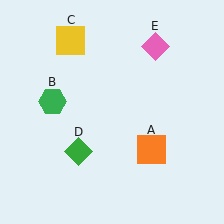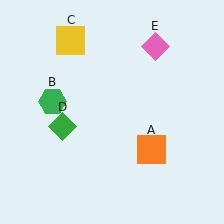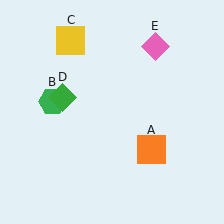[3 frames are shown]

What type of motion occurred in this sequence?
The green diamond (object D) rotated clockwise around the center of the scene.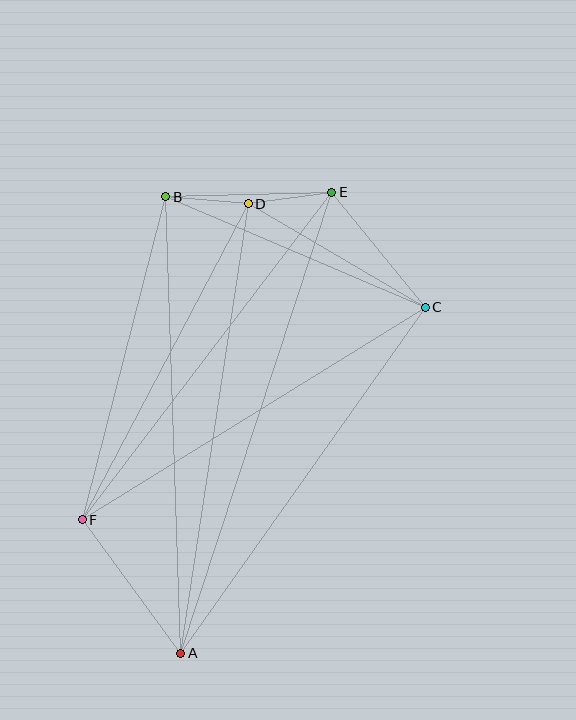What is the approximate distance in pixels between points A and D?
The distance between A and D is approximately 455 pixels.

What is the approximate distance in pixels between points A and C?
The distance between A and C is approximately 424 pixels.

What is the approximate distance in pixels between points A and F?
The distance between A and F is approximately 166 pixels.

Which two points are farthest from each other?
Points A and E are farthest from each other.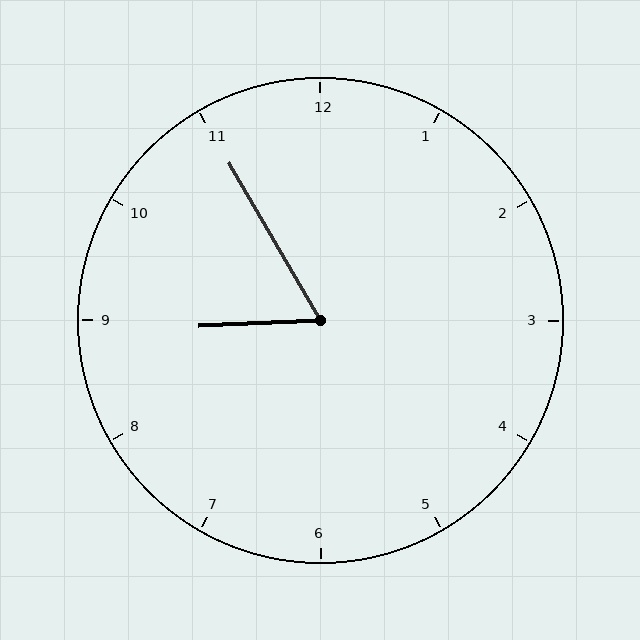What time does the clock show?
8:55.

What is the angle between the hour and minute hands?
Approximately 62 degrees.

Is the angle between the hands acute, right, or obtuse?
It is acute.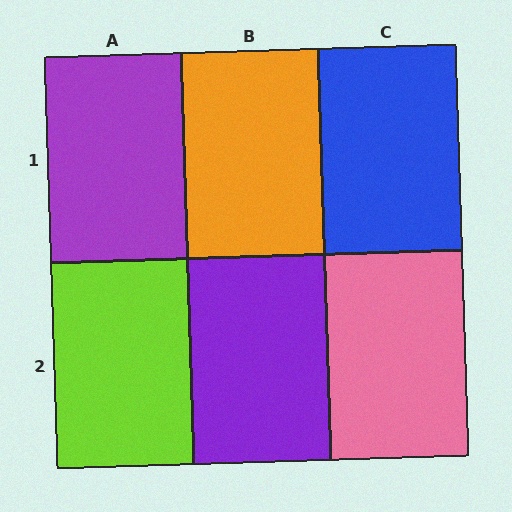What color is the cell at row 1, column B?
Orange.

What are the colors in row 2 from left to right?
Lime, purple, pink.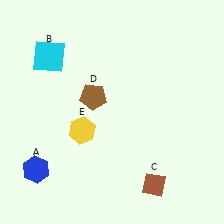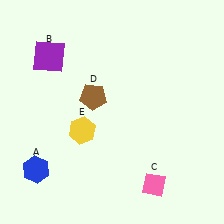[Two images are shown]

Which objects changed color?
B changed from cyan to purple. C changed from brown to pink.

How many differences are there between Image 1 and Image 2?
There are 2 differences between the two images.